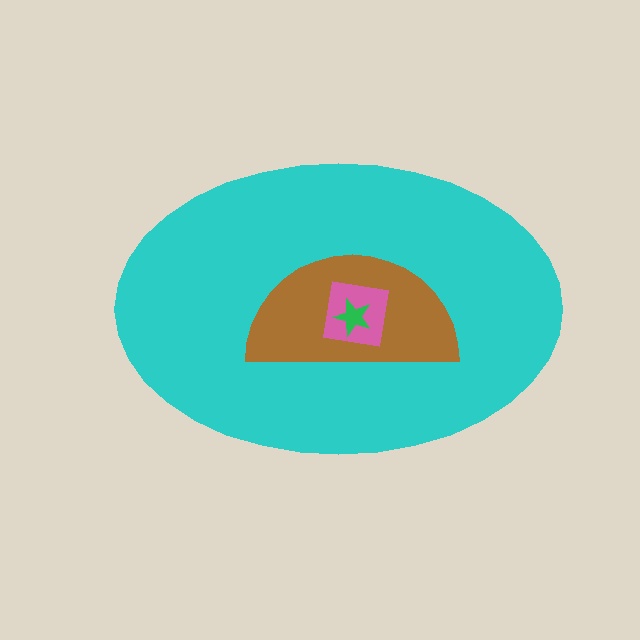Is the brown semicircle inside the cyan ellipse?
Yes.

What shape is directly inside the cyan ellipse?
The brown semicircle.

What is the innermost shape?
The green star.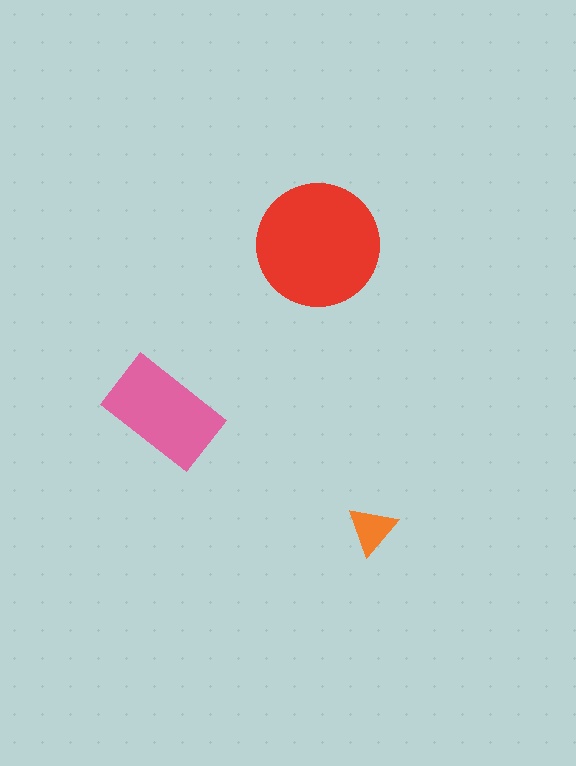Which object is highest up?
The red circle is topmost.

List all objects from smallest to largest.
The orange triangle, the pink rectangle, the red circle.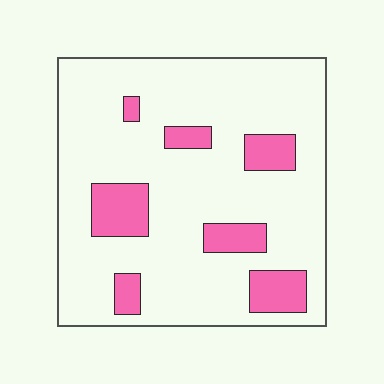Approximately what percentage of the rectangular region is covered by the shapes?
Approximately 15%.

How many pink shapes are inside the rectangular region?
7.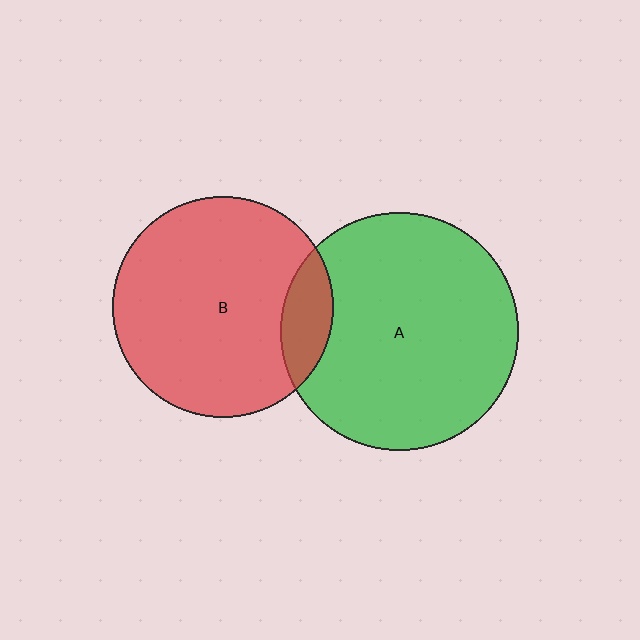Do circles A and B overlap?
Yes.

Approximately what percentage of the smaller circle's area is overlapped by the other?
Approximately 15%.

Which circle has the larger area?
Circle A (green).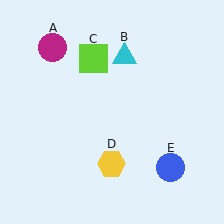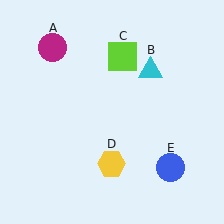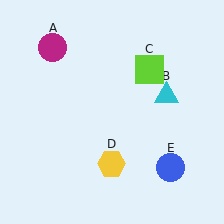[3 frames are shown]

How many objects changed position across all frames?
2 objects changed position: cyan triangle (object B), lime square (object C).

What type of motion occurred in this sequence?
The cyan triangle (object B), lime square (object C) rotated clockwise around the center of the scene.